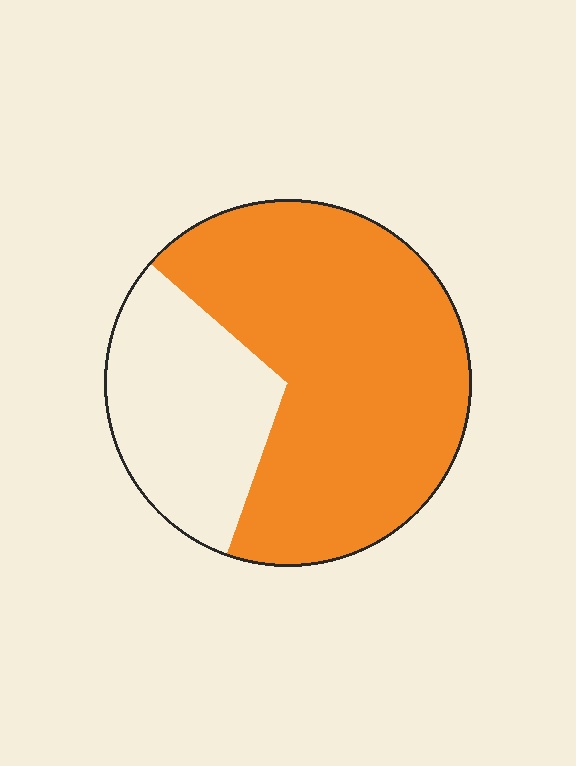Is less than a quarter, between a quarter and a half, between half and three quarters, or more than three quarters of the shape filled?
Between half and three quarters.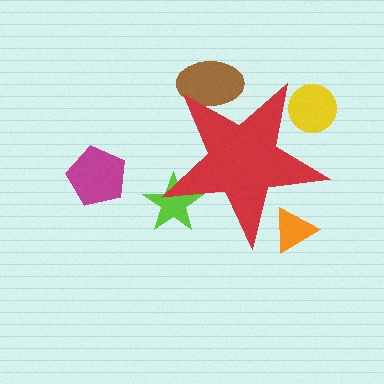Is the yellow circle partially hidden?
Yes, the yellow circle is partially hidden behind the red star.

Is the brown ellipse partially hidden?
Yes, the brown ellipse is partially hidden behind the red star.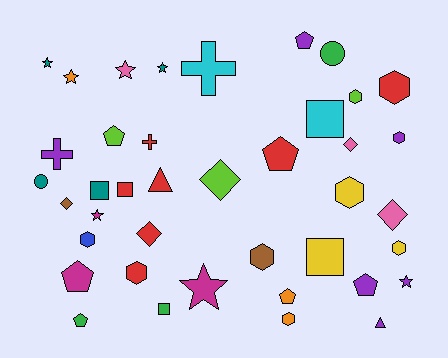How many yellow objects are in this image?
There are 3 yellow objects.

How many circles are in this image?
There are 2 circles.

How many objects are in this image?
There are 40 objects.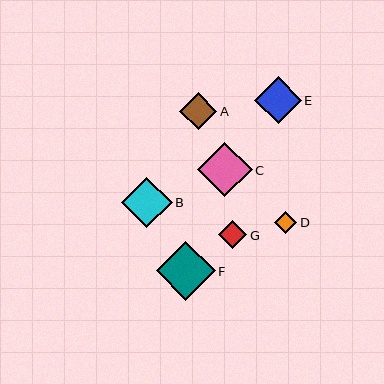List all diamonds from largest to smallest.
From largest to smallest: F, C, B, E, A, G, D.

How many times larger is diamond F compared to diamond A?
Diamond F is approximately 1.6 times the size of diamond A.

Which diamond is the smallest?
Diamond D is the smallest with a size of approximately 22 pixels.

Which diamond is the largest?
Diamond F is the largest with a size of approximately 59 pixels.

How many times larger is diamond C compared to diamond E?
Diamond C is approximately 1.2 times the size of diamond E.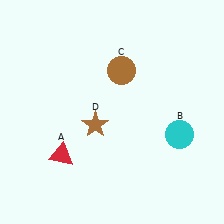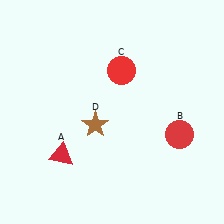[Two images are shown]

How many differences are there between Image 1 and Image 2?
There are 2 differences between the two images.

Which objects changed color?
B changed from cyan to red. C changed from brown to red.